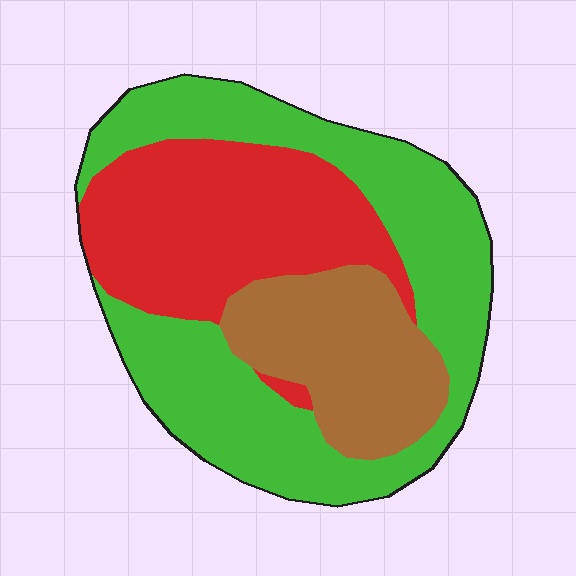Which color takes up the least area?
Brown, at roughly 20%.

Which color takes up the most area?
Green, at roughly 45%.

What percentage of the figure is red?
Red takes up about one third (1/3) of the figure.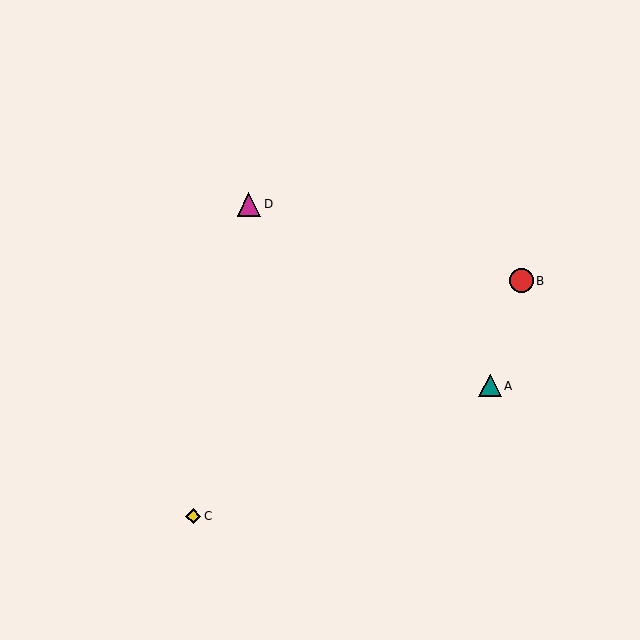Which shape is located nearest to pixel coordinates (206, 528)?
The yellow diamond (labeled C) at (193, 516) is nearest to that location.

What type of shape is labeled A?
Shape A is a teal triangle.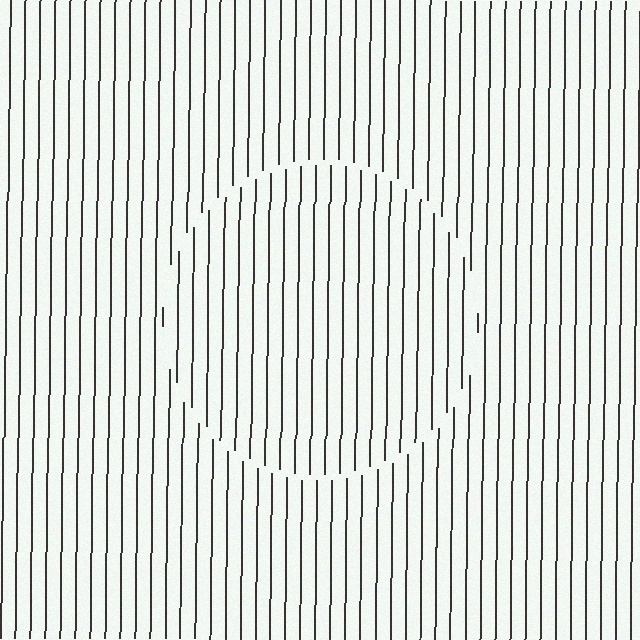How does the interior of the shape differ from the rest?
The interior of the shape contains the same grating, shifted by half a period — the contour is defined by the phase discontinuity where line-ends from the inner and outer gratings abut.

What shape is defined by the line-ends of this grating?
An illusory circle. The interior of the shape contains the same grating, shifted by half a period — the contour is defined by the phase discontinuity where line-ends from the inner and outer gratings abut.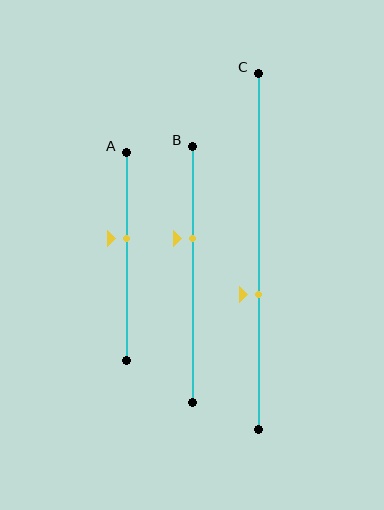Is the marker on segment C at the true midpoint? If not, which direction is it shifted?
No, the marker on segment C is shifted downward by about 12% of the segment length.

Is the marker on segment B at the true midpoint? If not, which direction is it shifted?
No, the marker on segment B is shifted upward by about 14% of the segment length.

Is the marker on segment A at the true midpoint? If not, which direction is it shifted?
No, the marker on segment A is shifted upward by about 9% of the segment length.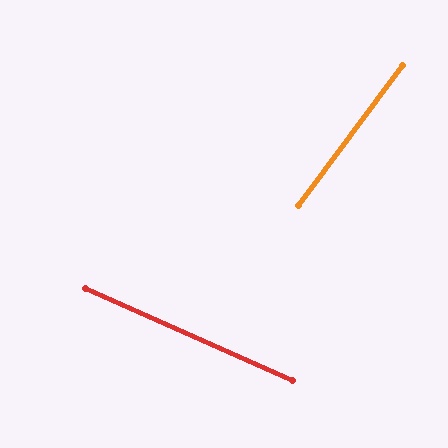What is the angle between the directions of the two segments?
Approximately 77 degrees.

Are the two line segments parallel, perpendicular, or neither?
Neither parallel nor perpendicular — they differ by about 77°.